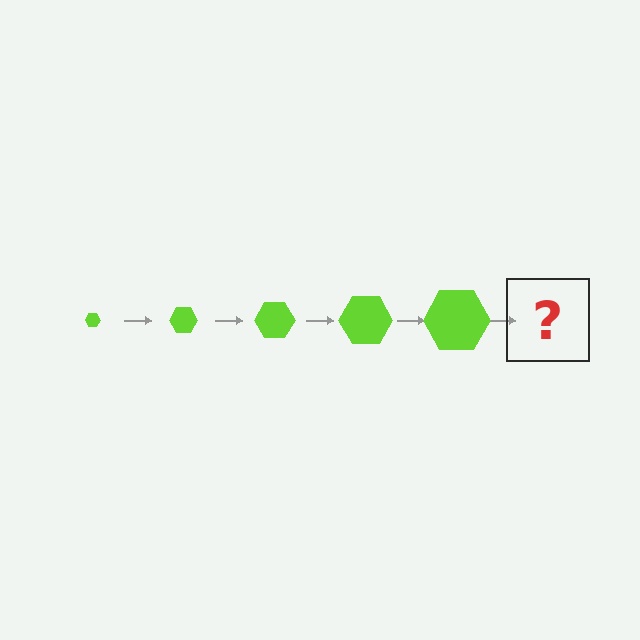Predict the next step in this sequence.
The next step is a lime hexagon, larger than the previous one.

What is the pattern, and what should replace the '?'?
The pattern is that the hexagon gets progressively larger each step. The '?' should be a lime hexagon, larger than the previous one.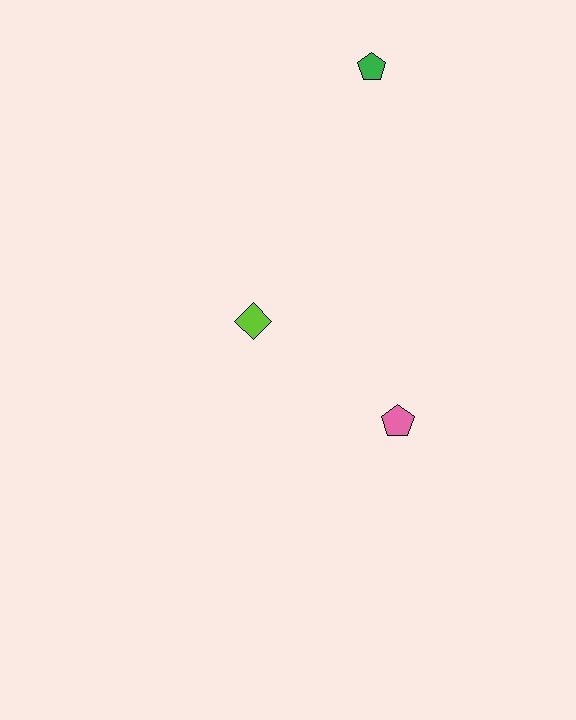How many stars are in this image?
There are no stars.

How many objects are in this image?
There are 3 objects.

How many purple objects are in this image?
There are no purple objects.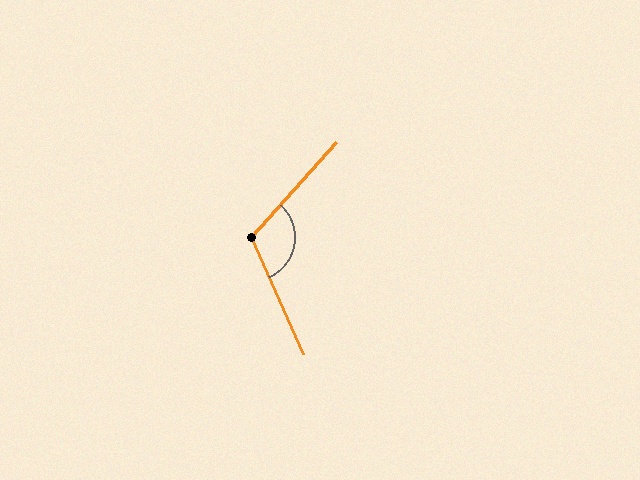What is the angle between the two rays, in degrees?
Approximately 114 degrees.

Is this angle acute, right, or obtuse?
It is obtuse.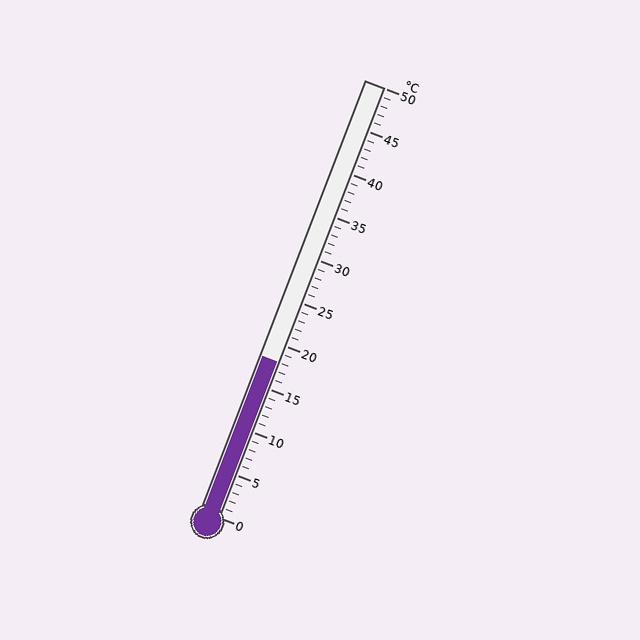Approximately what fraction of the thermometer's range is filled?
The thermometer is filled to approximately 35% of its range.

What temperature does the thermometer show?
The thermometer shows approximately 18°C.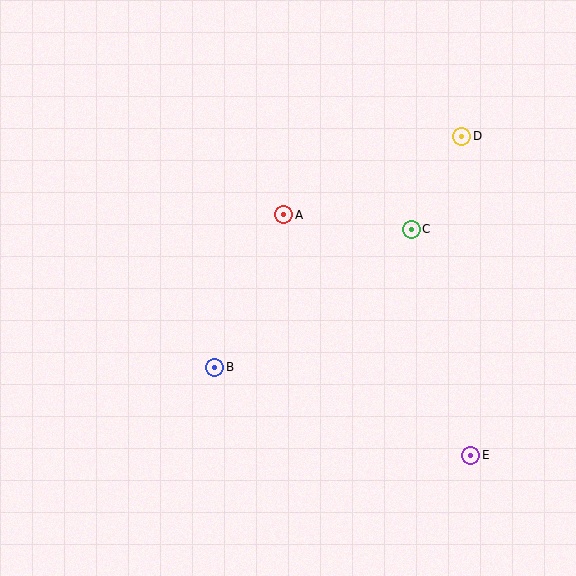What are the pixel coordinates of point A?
Point A is at (284, 215).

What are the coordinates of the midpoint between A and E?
The midpoint between A and E is at (377, 335).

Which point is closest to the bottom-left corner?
Point B is closest to the bottom-left corner.